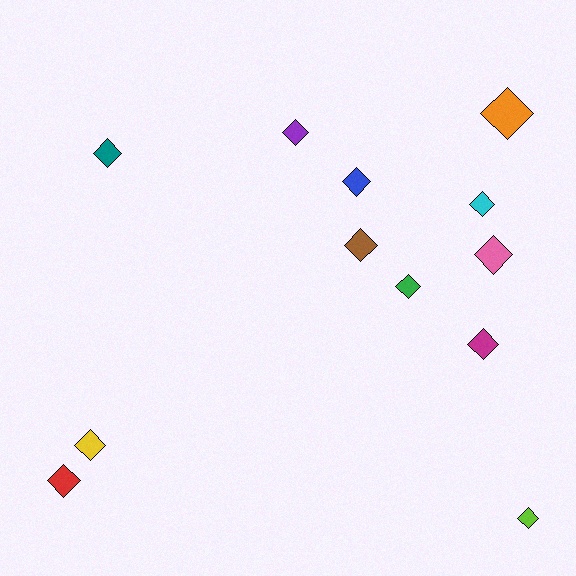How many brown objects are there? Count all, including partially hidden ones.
There is 1 brown object.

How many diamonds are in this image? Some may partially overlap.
There are 12 diamonds.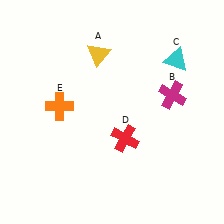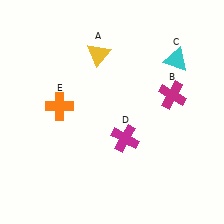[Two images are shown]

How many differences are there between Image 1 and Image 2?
There is 1 difference between the two images.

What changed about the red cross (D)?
In Image 1, D is red. In Image 2, it changed to magenta.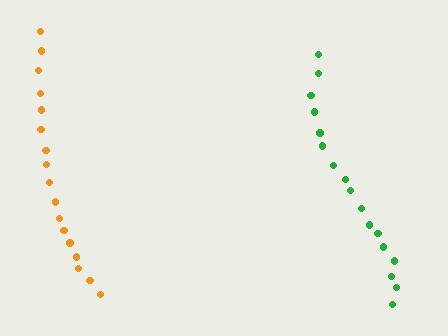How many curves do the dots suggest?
There are 2 distinct paths.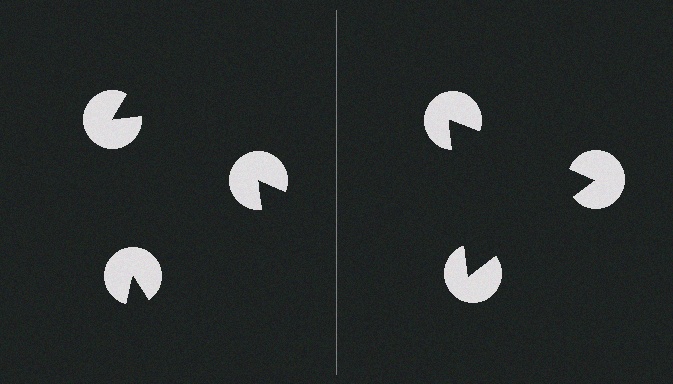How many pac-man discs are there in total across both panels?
6 — 3 on each side.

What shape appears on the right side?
An illusory triangle.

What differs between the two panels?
The pac-man discs are positioned identically on both sides; only the wedge orientations differ. On the right they align to a triangle; on the left they are misaligned.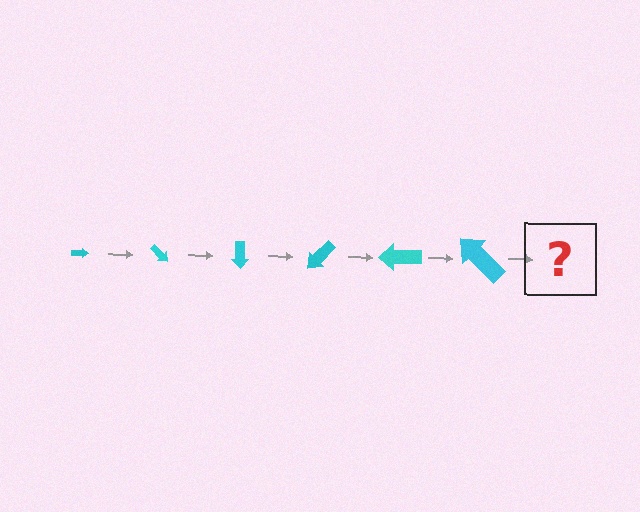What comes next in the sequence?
The next element should be an arrow, larger than the previous one and rotated 270 degrees from the start.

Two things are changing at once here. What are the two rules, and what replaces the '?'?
The two rules are that the arrow grows larger each step and it rotates 45 degrees each step. The '?' should be an arrow, larger than the previous one and rotated 270 degrees from the start.